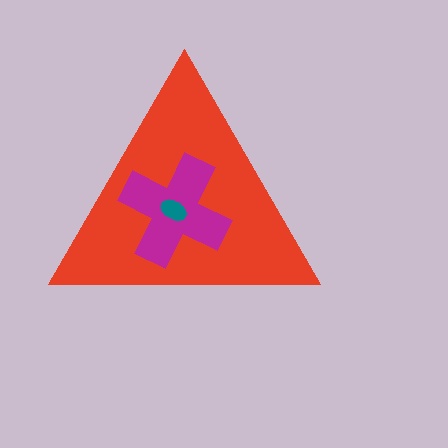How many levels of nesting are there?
3.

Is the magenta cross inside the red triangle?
Yes.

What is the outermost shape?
The red triangle.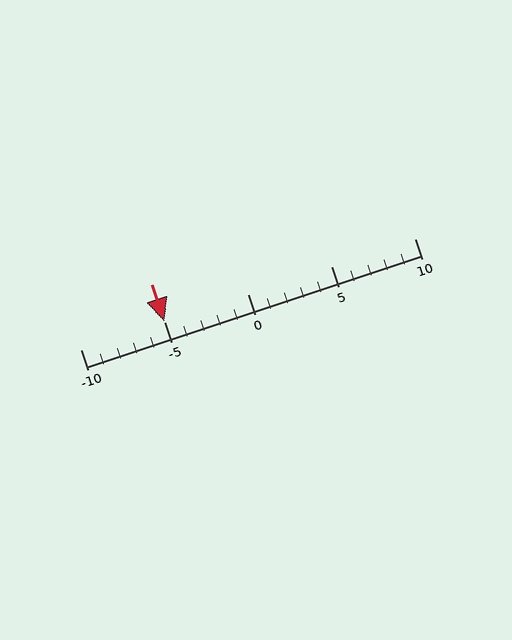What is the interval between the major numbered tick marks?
The major tick marks are spaced 5 units apart.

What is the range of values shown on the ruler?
The ruler shows values from -10 to 10.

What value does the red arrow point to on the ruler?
The red arrow points to approximately -5.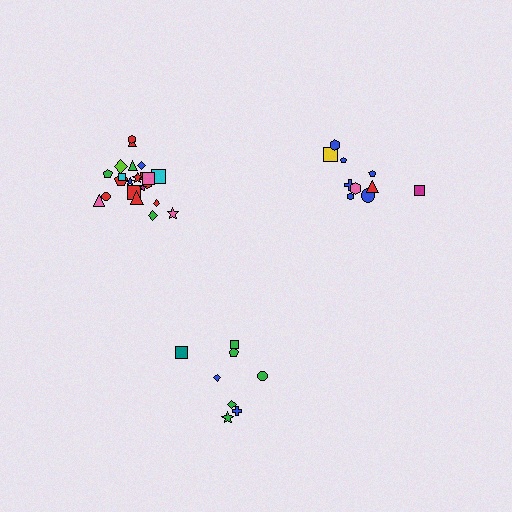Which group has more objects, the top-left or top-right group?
The top-left group.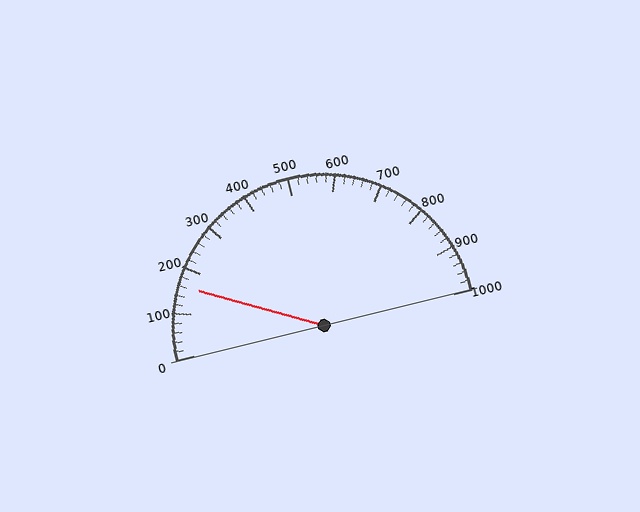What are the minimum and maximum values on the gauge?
The gauge ranges from 0 to 1000.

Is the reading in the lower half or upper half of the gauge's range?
The reading is in the lower half of the range (0 to 1000).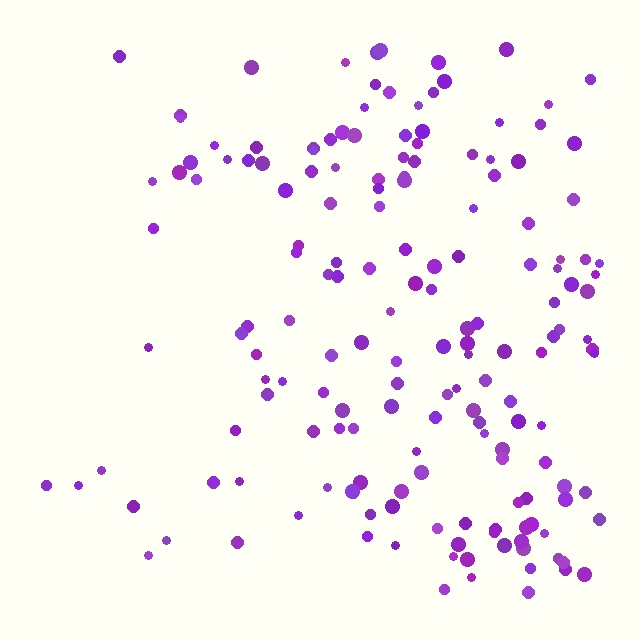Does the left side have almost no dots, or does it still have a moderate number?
Still a moderate number, just noticeably fewer than the right.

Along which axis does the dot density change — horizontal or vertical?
Horizontal.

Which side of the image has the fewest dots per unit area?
The left.